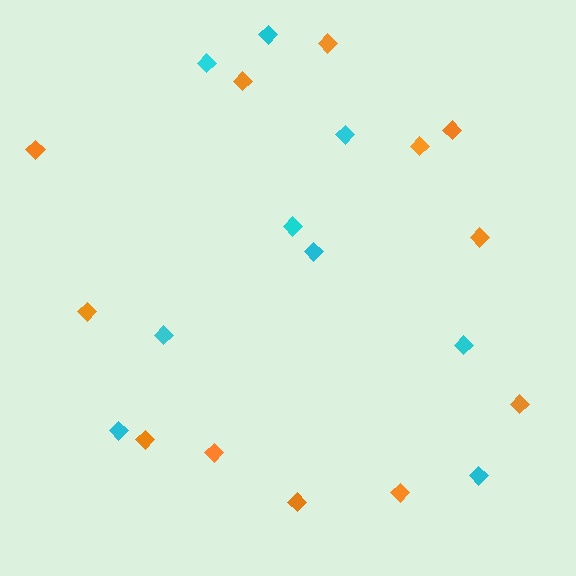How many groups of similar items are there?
There are 2 groups: one group of orange diamonds (12) and one group of cyan diamonds (9).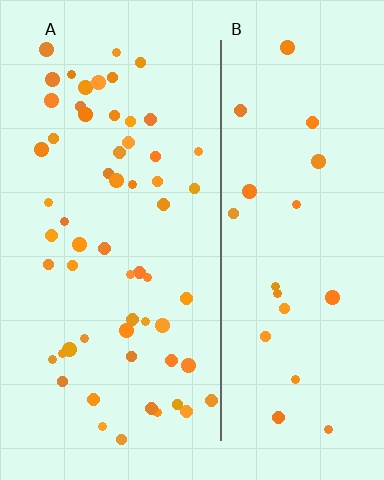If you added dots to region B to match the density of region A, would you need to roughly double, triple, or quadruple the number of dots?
Approximately triple.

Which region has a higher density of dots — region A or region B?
A (the left).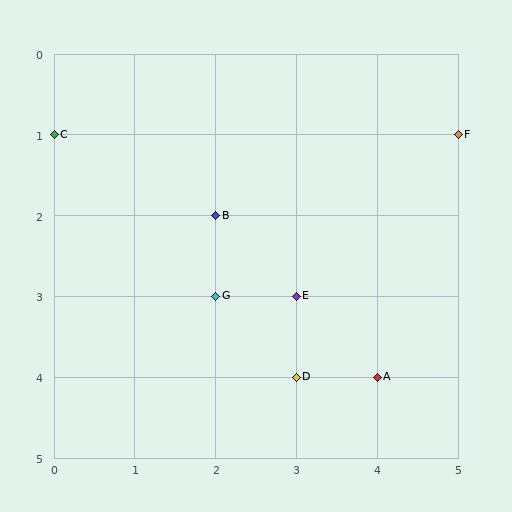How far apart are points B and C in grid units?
Points B and C are 2 columns and 1 row apart (about 2.2 grid units diagonally).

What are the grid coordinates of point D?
Point D is at grid coordinates (3, 4).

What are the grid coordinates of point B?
Point B is at grid coordinates (2, 2).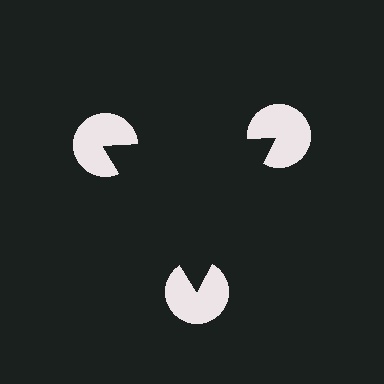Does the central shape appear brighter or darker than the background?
It typically appears slightly darker than the background, even though no actual brightness change is drawn.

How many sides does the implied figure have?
3 sides.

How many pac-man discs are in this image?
There are 3 — one at each vertex of the illusory triangle.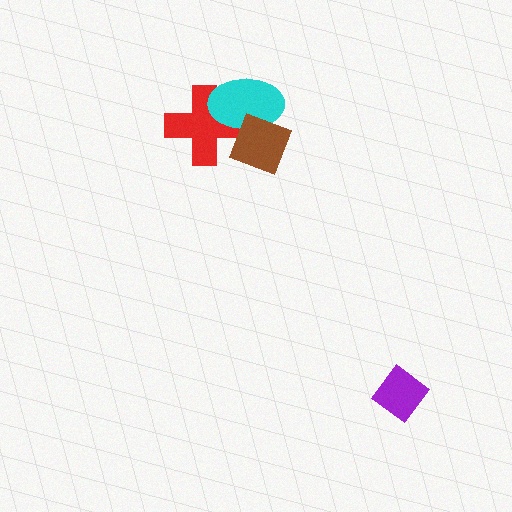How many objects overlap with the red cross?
2 objects overlap with the red cross.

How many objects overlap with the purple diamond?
0 objects overlap with the purple diamond.